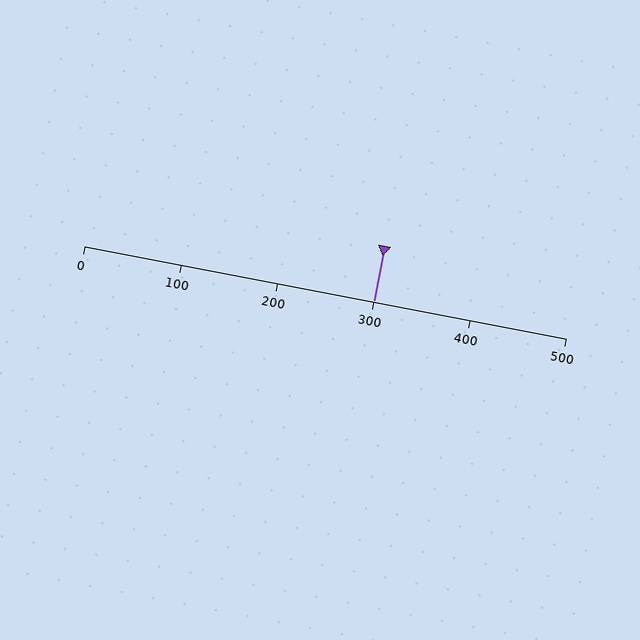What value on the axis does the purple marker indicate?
The marker indicates approximately 300.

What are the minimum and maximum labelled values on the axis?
The axis runs from 0 to 500.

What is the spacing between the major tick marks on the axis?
The major ticks are spaced 100 apart.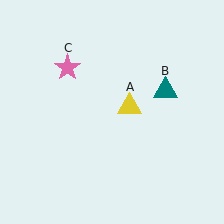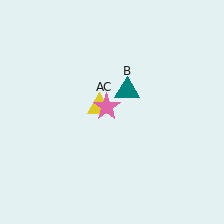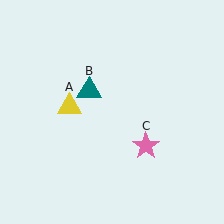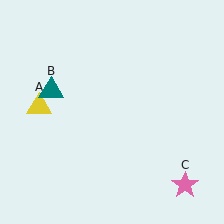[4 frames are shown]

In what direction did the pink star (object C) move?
The pink star (object C) moved down and to the right.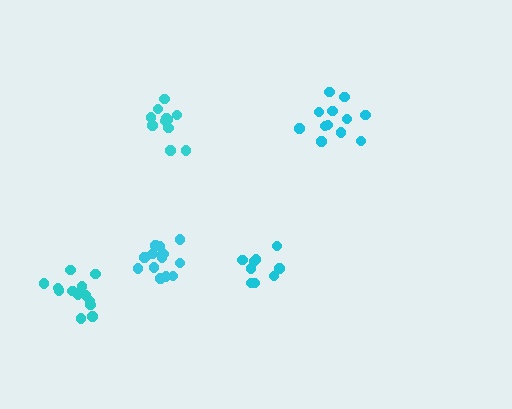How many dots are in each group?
Group 1: 11 dots, Group 2: 9 dots, Group 3: 13 dots, Group 4: 13 dots, Group 5: 12 dots (58 total).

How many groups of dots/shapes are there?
There are 5 groups.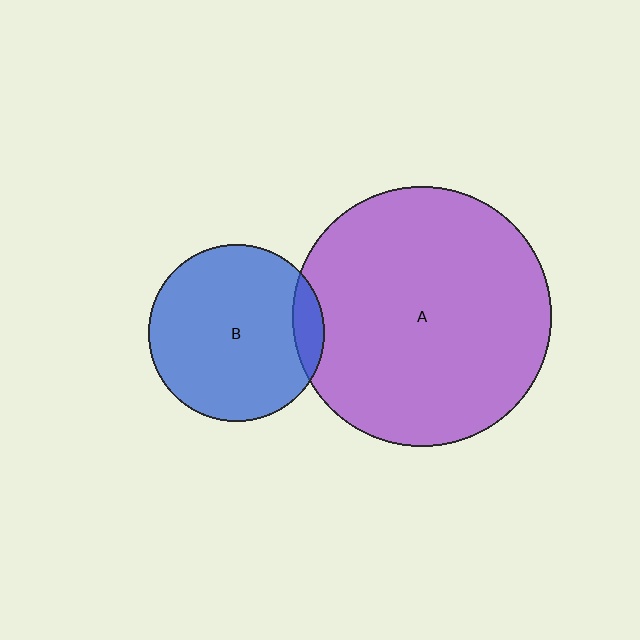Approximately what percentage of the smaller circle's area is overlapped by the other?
Approximately 10%.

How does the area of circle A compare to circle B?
Approximately 2.2 times.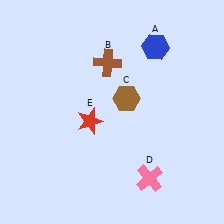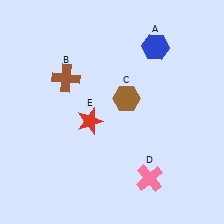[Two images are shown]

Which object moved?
The brown cross (B) moved left.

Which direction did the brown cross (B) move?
The brown cross (B) moved left.